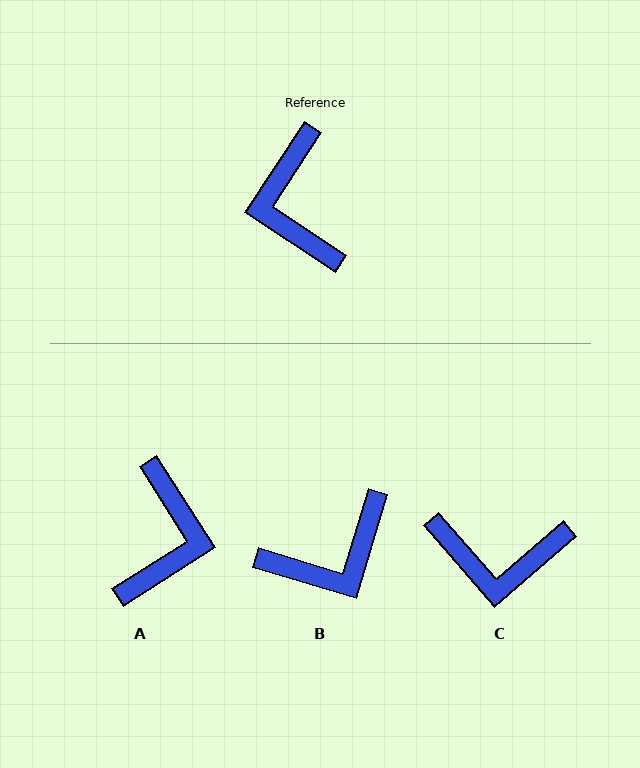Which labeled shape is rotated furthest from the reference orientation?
A, about 156 degrees away.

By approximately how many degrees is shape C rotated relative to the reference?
Approximately 74 degrees counter-clockwise.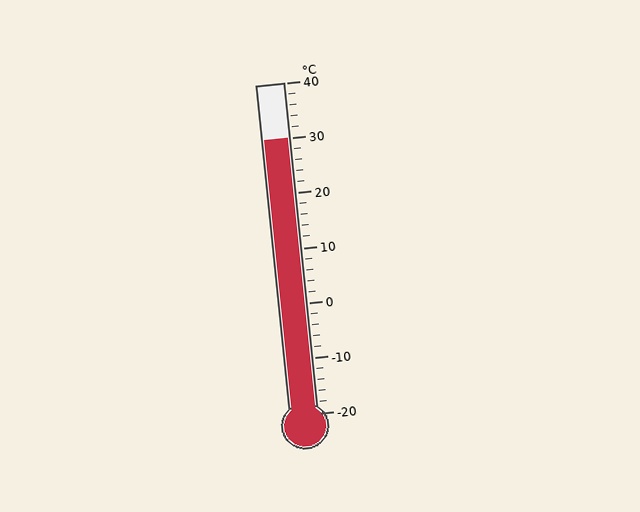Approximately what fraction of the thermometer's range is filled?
The thermometer is filled to approximately 85% of its range.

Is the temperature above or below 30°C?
The temperature is at 30°C.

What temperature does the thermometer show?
The thermometer shows approximately 30°C.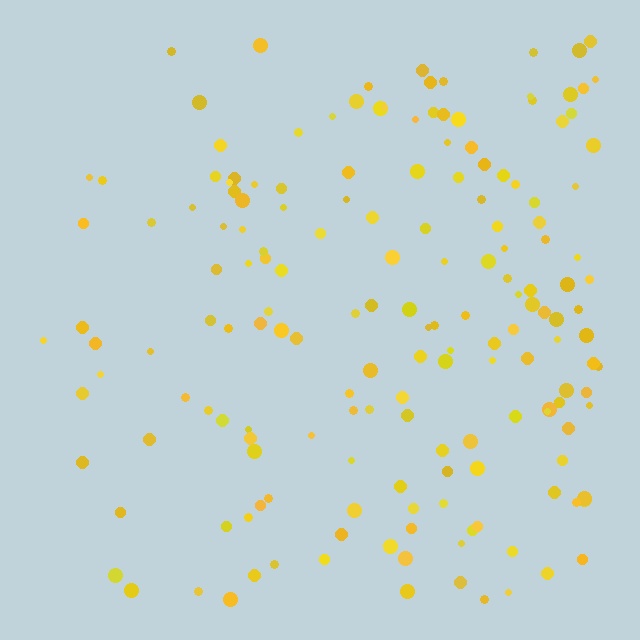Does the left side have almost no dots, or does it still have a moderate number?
Still a moderate number, just noticeably fewer than the right.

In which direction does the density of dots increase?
From left to right, with the right side densest.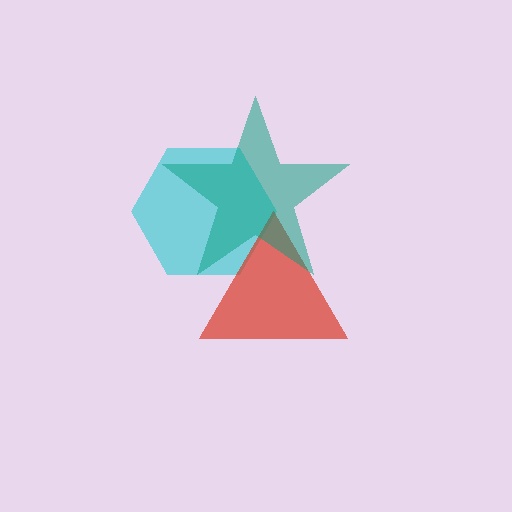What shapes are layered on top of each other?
The layered shapes are: a cyan hexagon, a red triangle, a teal star.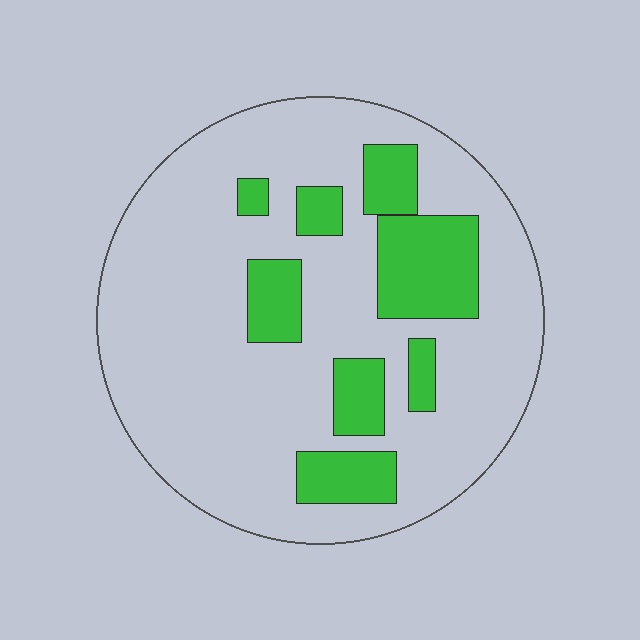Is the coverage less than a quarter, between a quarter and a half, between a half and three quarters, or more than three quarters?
Less than a quarter.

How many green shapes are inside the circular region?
8.